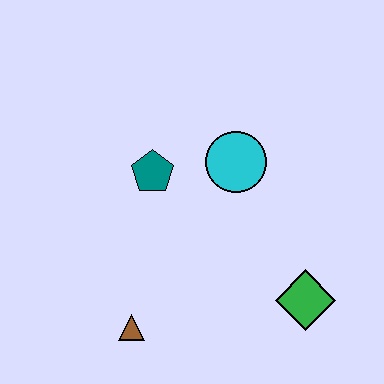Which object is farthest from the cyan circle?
The brown triangle is farthest from the cyan circle.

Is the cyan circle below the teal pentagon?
No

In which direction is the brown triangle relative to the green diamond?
The brown triangle is to the left of the green diamond.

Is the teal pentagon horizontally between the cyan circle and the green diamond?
No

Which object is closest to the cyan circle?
The teal pentagon is closest to the cyan circle.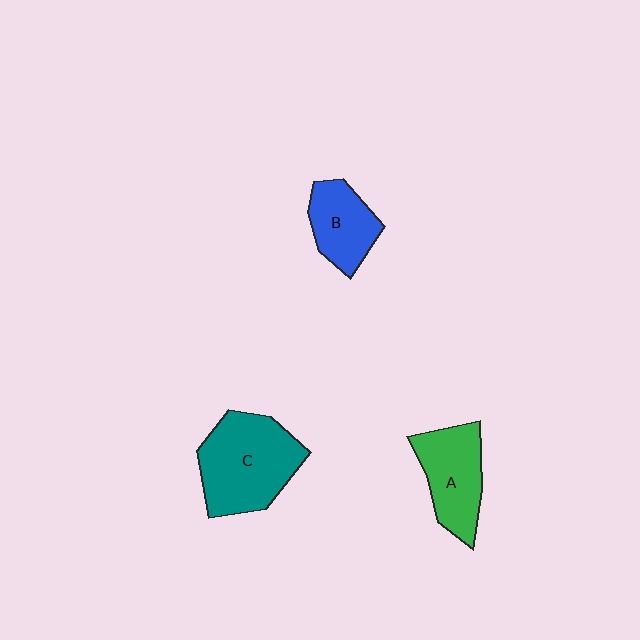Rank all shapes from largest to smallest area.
From largest to smallest: C (teal), A (green), B (blue).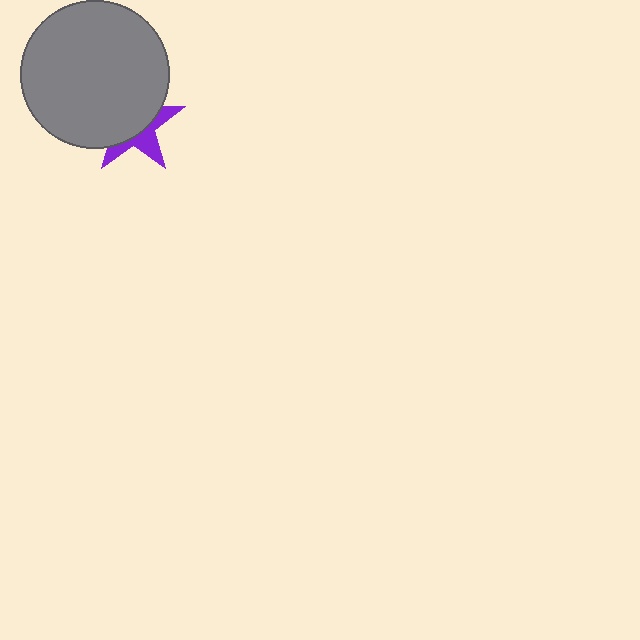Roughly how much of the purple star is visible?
A small part of it is visible (roughly 37%).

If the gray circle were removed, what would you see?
You would see the complete purple star.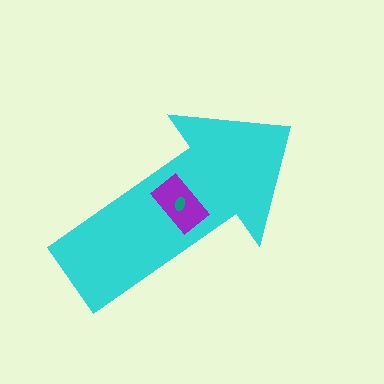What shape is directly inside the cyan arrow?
The purple rectangle.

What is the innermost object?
The teal ellipse.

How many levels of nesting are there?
3.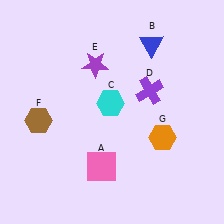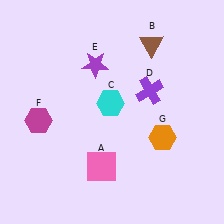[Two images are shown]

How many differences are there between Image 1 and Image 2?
There are 2 differences between the two images.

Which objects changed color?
B changed from blue to brown. F changed from brown to magenta.